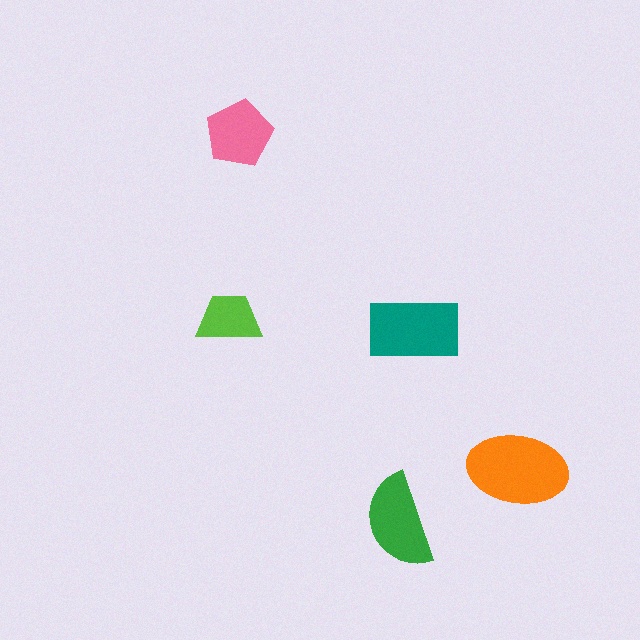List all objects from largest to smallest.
The orange ellipse, the teal rectangle, the green semicircle, the pink pentagon, the lime trapezoid.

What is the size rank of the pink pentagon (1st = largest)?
4th.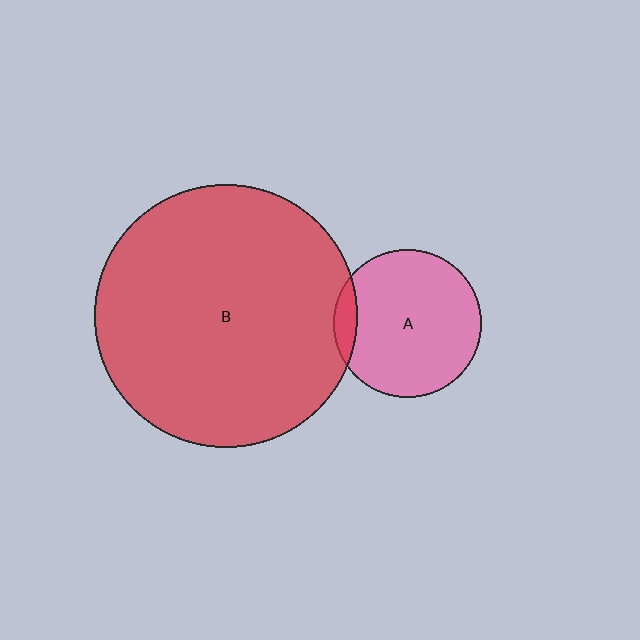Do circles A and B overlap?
Yes.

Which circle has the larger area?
Circle B (red).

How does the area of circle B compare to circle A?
Approximately 3.2 times.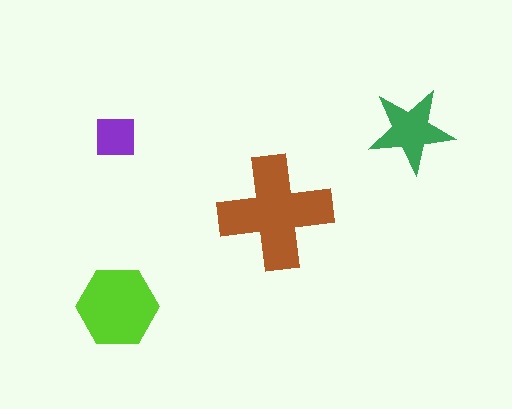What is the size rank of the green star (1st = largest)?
3rd.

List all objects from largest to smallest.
The brown cross, the lime hexagon, the green star, the purple square.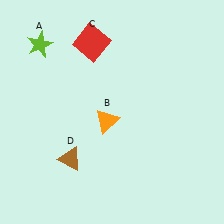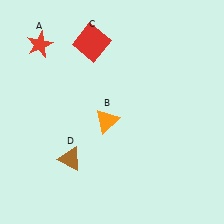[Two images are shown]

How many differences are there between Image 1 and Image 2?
There is 1 difference between the two images.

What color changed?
The star (A) changed from lime in Image 1 to red in Image 2.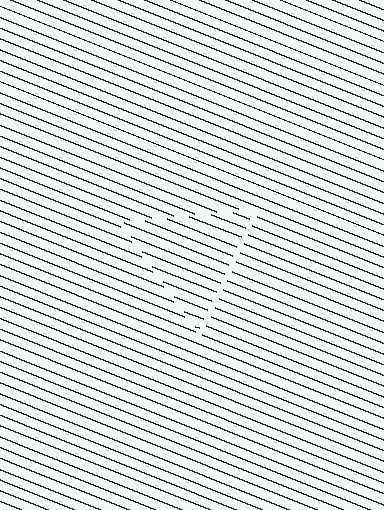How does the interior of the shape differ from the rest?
The interior of the shape contains the same grating, shifted by half a period — the contour is defined by the phase discontinuity where line-ends from the inner and outer gratings abut.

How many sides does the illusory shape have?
3 sides — the line-ends trace a triangle.